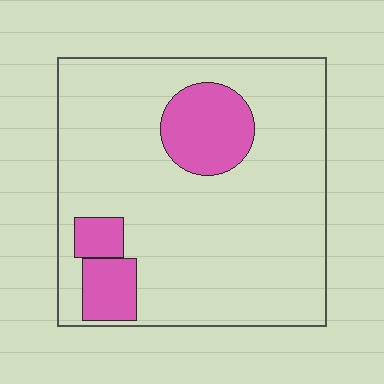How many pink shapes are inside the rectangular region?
3.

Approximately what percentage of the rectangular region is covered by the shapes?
Approximately 15%.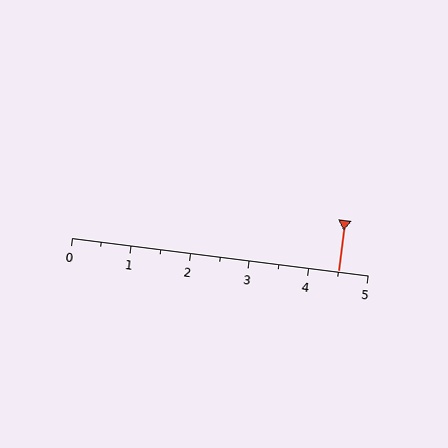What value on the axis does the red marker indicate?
The marker indicates approximately 4.5.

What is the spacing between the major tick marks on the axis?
The major ticks are spaced 1 apart.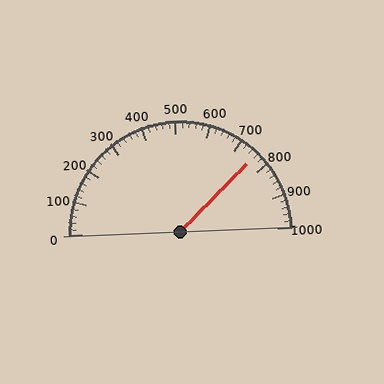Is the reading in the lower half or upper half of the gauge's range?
The reading is in the upper half of the range (0 to 1000).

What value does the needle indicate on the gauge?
The needle indicates approximately 760.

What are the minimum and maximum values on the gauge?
The gauge ranges from 0 to 1000.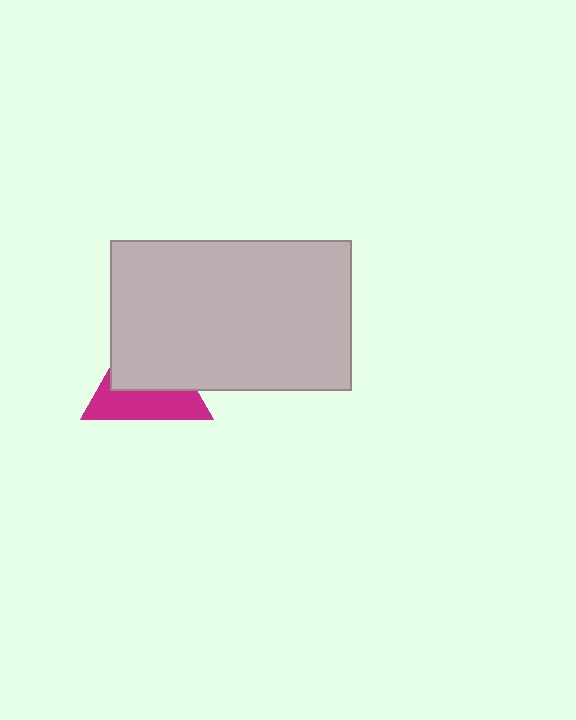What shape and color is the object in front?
The object in front is a light gray rectangle.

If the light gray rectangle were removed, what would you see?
You would see the complete magenta triangle.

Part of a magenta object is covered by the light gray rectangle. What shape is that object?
It is a triangle.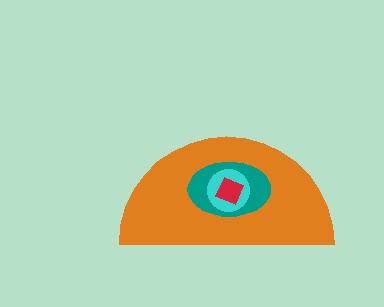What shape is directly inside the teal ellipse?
The cyan circle.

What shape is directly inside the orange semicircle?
The teal ellipse.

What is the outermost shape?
The orange semicircle.